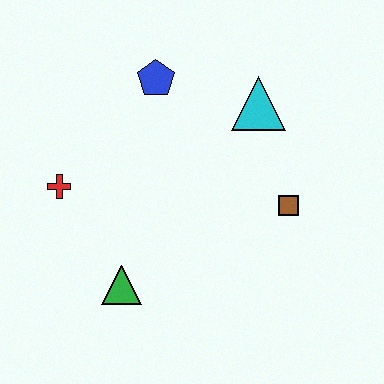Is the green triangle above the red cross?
No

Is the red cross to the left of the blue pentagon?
Yes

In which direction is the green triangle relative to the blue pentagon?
The green triangle is below the blue pentagon.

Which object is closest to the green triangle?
The red cross is closest to the green triangle.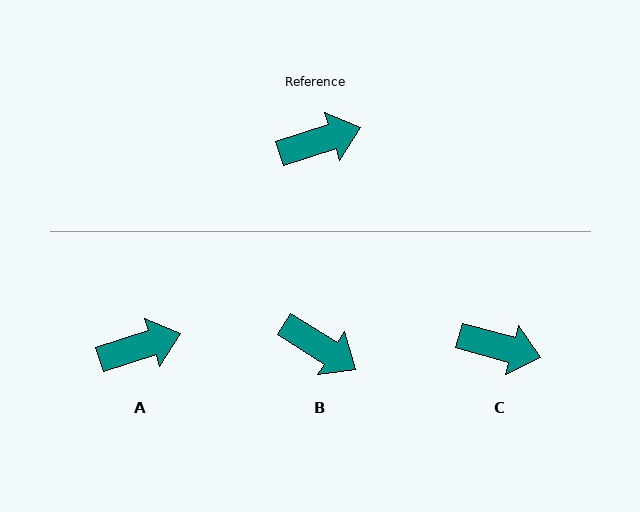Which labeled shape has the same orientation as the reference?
A.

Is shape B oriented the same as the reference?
No, it is off by about 50 degrees.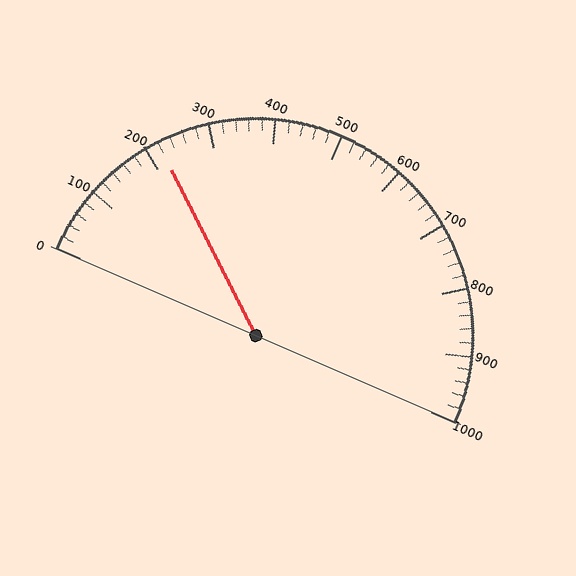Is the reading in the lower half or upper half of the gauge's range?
The reading is in the lower half of the range (0 to 1000).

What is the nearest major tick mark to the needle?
The nearest major tick mark is 200.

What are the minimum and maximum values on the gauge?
The gauge ranges from 0 to 1000.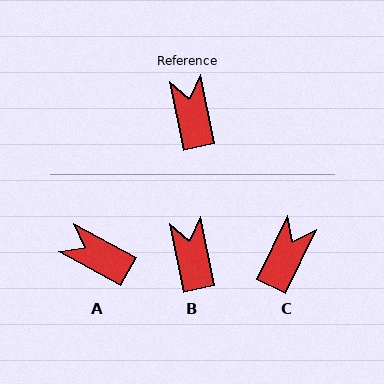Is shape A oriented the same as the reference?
No, it is off by about 50 degrees.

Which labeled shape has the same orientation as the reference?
B.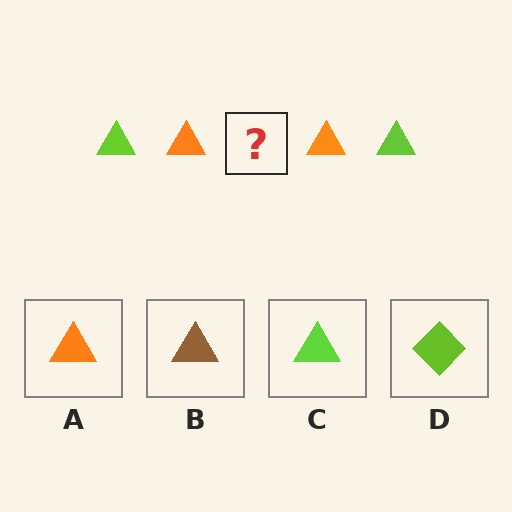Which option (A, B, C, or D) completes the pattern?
C.